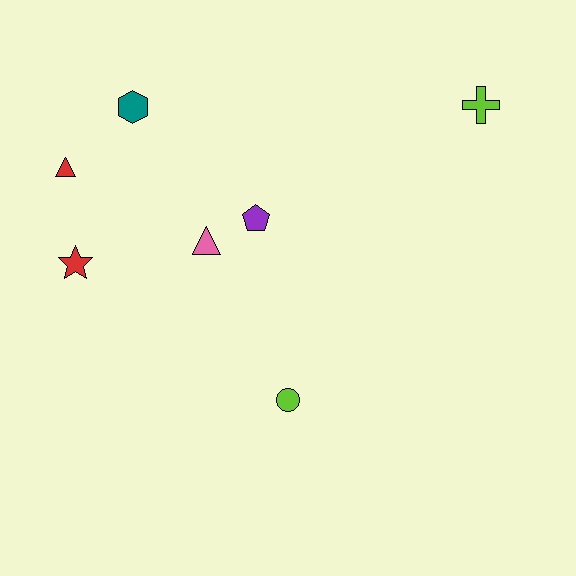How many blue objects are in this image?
There are no blue objects.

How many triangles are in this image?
There are 2 triangles.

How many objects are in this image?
There are 7 objects.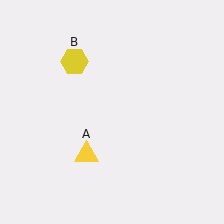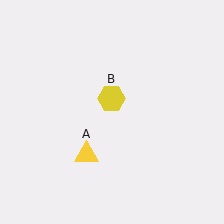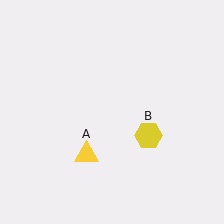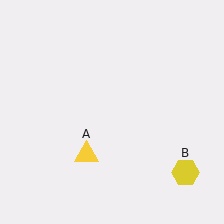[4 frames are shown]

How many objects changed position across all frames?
1 object changed position: yellow hexagon (object B).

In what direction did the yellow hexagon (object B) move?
The yellow hexagon (object B) moved down and to the right.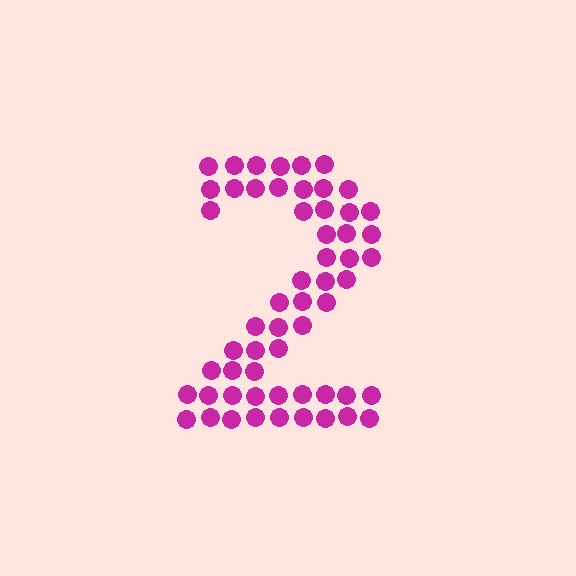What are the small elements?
The small elements are circles.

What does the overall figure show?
The overall figure shows the digit 2.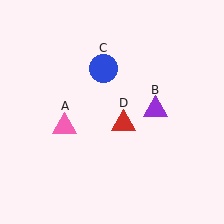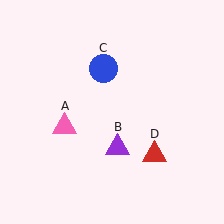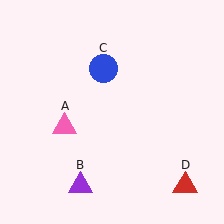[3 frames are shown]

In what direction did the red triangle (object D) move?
The red triangle (object D) moved down and to the right.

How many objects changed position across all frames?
2 objects changed position: purple triangle (object B), red triangle (object D).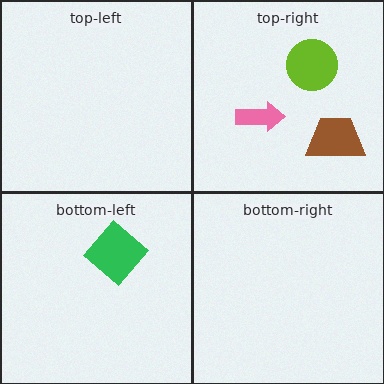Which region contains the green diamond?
The bottom-left region.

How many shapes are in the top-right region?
3.